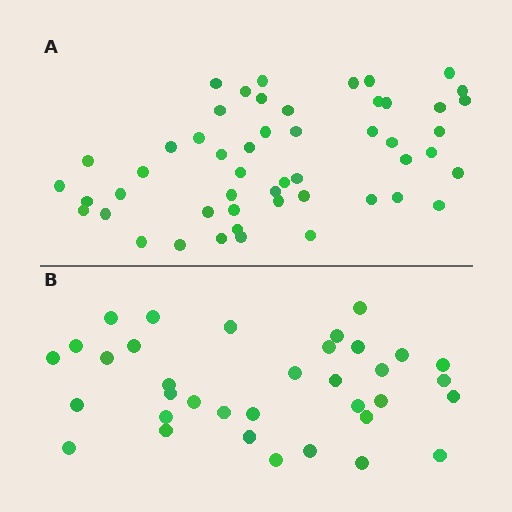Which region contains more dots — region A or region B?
Region A (the top region) has more dots.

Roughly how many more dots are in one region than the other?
Region A has approximately 15 more dots than region B.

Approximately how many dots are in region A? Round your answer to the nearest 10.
About 50 dots. (The exact count is 51, which rounds to 50.)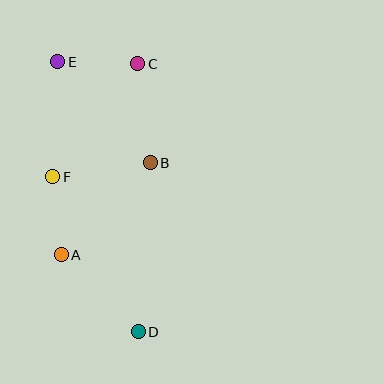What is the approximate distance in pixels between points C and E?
The distance between C and E is approximately 80 pixels.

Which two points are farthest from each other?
Points D and E are farthest from each other.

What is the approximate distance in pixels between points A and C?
The distance between A and C is approximately 206 pixels.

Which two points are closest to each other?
Points A and F are closest to each other.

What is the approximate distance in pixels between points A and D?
The distance between A and D is approximately 109 pixels.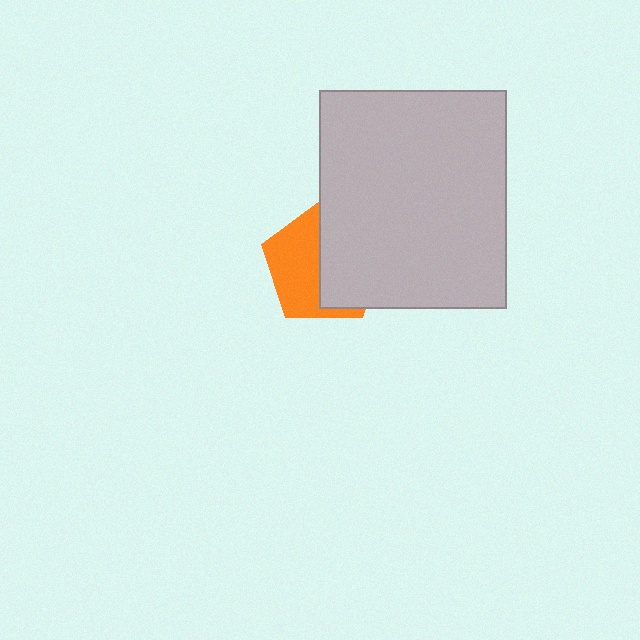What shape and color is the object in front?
The object in front is a light gray rectangle.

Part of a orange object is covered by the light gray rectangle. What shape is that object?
It is a pentagon.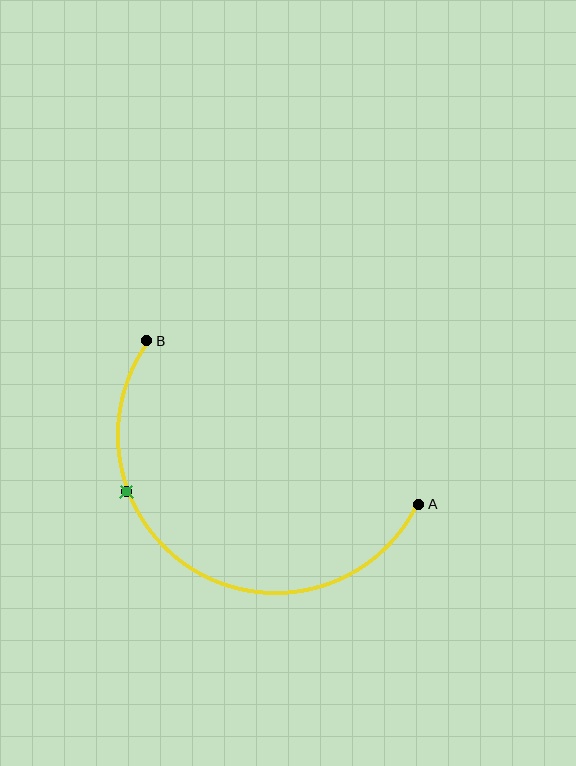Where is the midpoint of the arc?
The arc midpoint is the point on the curve farthest from the straight line joining A and B. It sits below that line.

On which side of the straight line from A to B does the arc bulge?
The arc bulges below the straight line connecting A and B.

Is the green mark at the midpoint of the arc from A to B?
No. The green mark lies on the arc but is closer to endpoint B. The arc midpoint would be at the point on the curve equidistant along the arc from both A and B.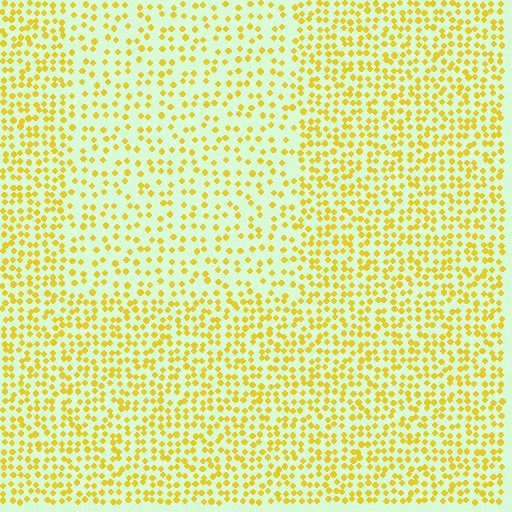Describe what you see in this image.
The image contains small yellow elements arranged at two different densities. A rectangle-shaped region is visible where the elements are less densely packed than the surrounding area.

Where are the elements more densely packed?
The elements are more densely packed outside the rectangle boundary.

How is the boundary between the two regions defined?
The boundary is defined by a change in element density (approximately 1.8x ratio). All elements are the same color, size, and shape.